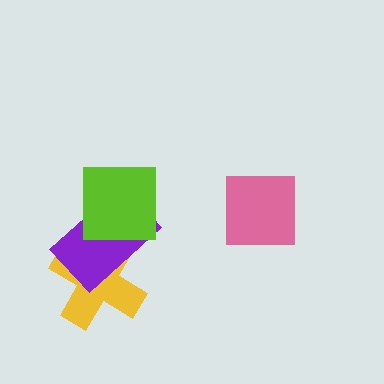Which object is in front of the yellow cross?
The purple rectangle is in front of the yellow cross.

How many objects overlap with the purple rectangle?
2 objects overlap with the purple rectangle.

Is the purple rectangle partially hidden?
Yes, it is partially covered by another shape.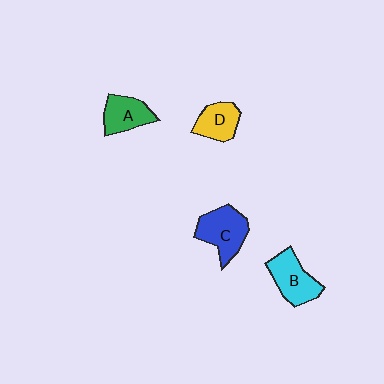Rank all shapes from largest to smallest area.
From largest to smallest: C (blue), B (cyan), A (green), D (yellow).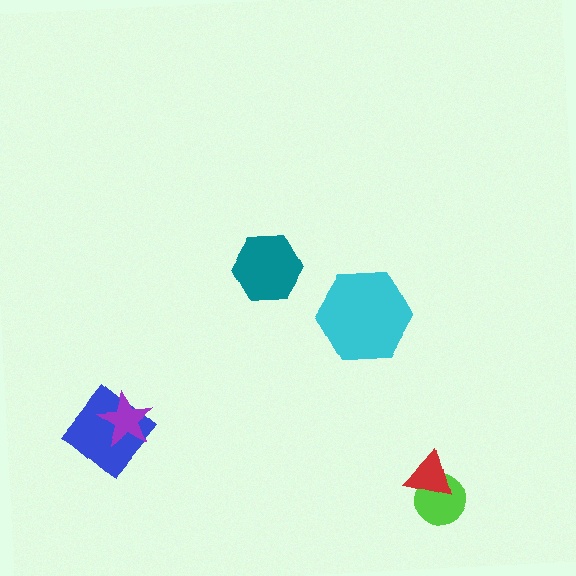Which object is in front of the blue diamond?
The purple star is in front of the blue diamond.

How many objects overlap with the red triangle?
1 object overlaps with the red triangle.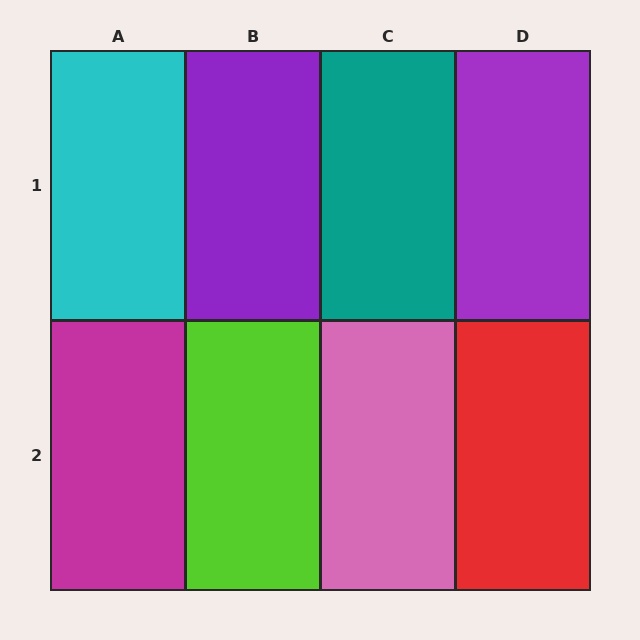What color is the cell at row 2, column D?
Red.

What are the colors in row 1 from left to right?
Cyan, purple, teal, purple.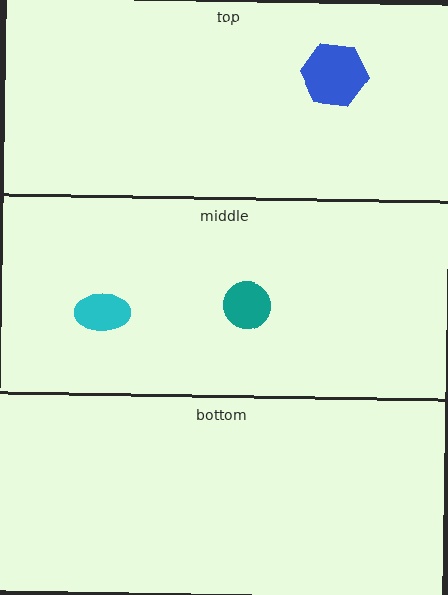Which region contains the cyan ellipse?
The middle region.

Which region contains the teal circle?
The middle region.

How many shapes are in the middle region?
2.